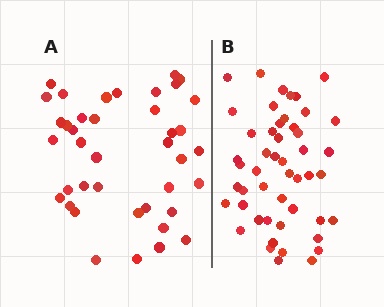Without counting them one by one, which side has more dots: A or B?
Region B (the right region) has more dots.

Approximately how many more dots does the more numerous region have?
Region B has roughly 8 or so more dots than region A.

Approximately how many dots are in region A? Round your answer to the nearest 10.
About 40 dots.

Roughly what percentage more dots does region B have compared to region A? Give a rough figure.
About 20% more.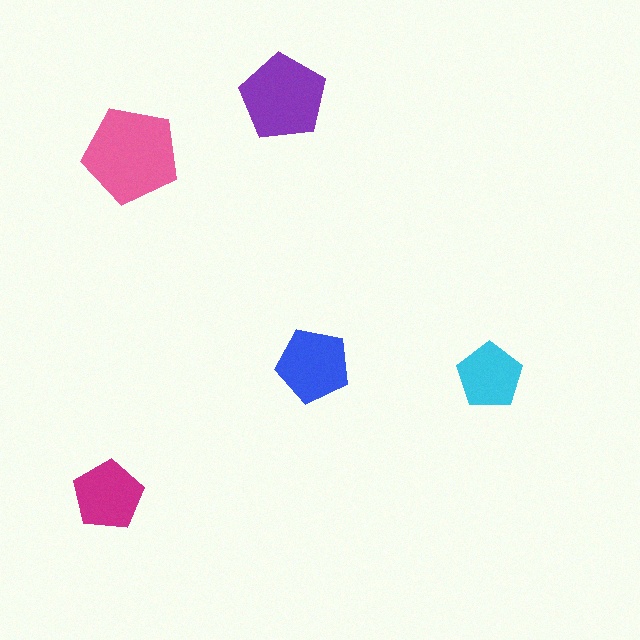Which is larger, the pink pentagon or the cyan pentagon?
The pink one.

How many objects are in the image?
There are 5 objects in the image.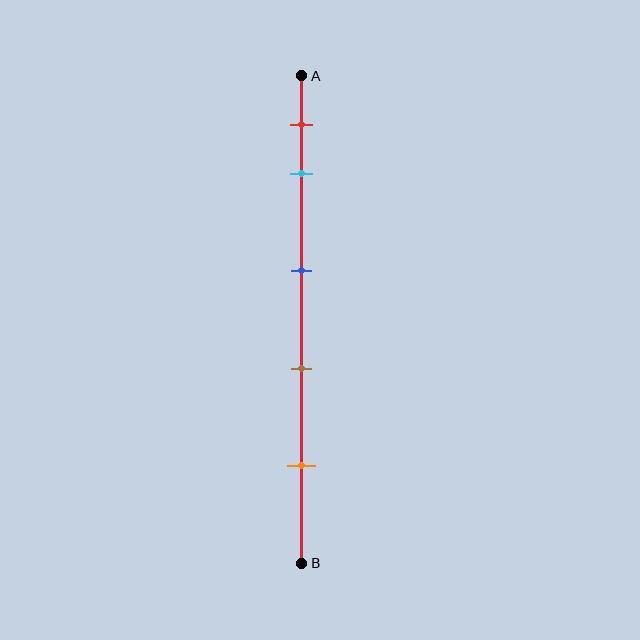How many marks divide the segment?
There are 5 marks dividing the segment.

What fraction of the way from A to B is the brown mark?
The brown mark is approximately 60% (0.6) of the way from A to B.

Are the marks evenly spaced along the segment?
No, the marks are not evenly spaced.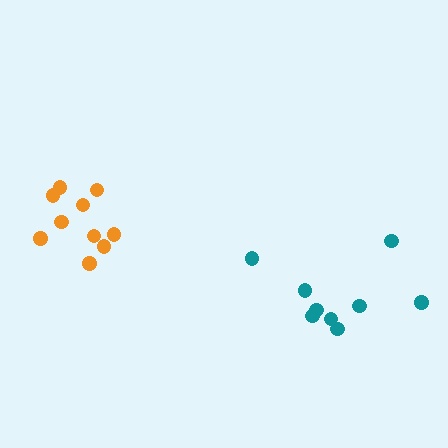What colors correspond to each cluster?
The clusters are colored: orange, teal.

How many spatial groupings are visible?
There are 2 spatial groupings.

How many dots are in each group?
Group 1: 10 dots, Group 2: 9 dots (19 total).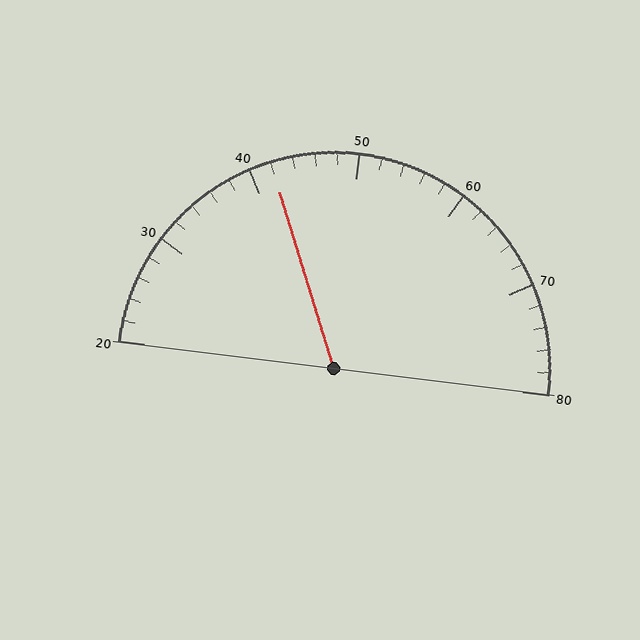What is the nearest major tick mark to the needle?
The nearest major tick mark is 40.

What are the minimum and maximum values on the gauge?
The gauge ranges from 20 to 80.